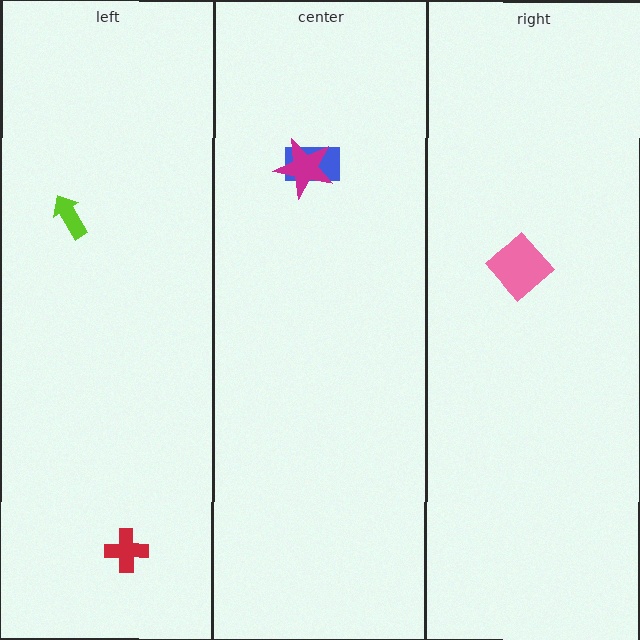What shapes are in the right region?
The pink diamond.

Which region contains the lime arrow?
The left region.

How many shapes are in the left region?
2.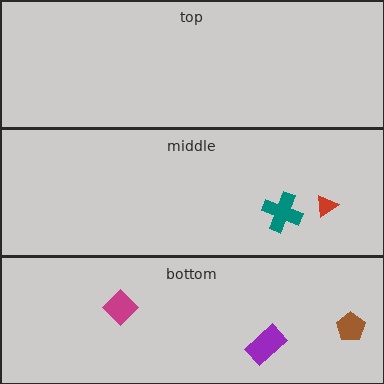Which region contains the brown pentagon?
The bottom region.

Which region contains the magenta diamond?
The bottom region.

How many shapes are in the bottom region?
3.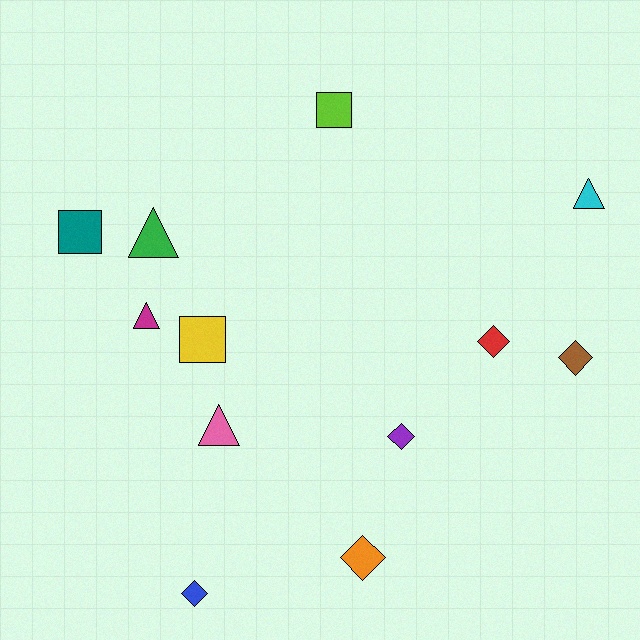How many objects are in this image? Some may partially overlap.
There are 12 objects.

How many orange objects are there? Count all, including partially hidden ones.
There is 1 orange object.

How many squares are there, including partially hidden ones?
There are 3 squares.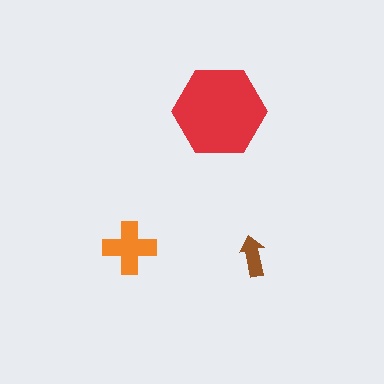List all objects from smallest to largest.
The brown arrow, the orange cross, the red hexagon.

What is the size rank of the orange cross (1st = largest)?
2nd.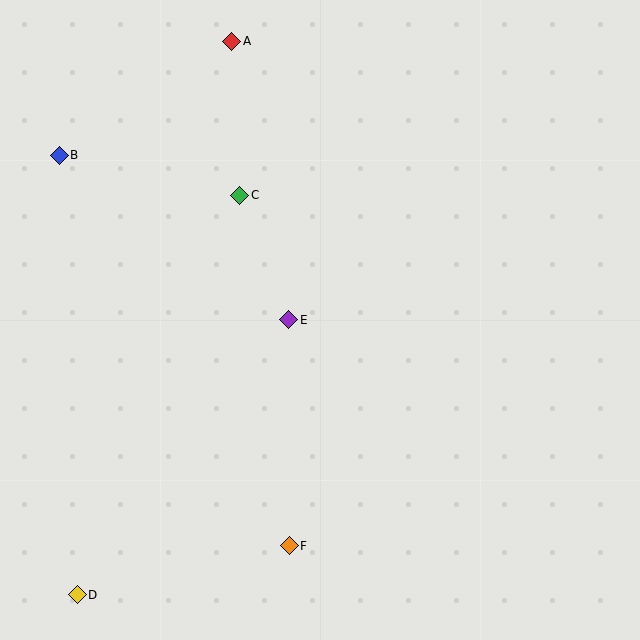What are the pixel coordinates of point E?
Point E is at (289, 320).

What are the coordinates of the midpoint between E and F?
The midpoint between E and F is at (289, 433).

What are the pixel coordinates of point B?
Point B is at (59, 155).